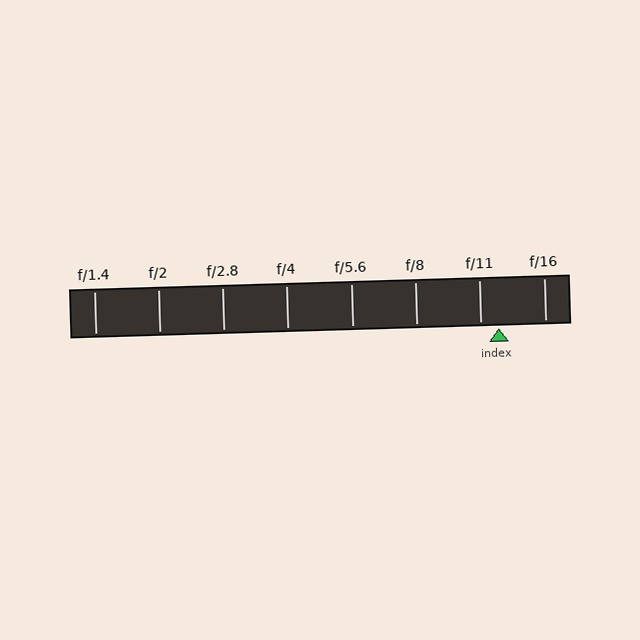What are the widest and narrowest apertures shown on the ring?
The widest aperture shown is f/1.4 and the narrowest is f/16.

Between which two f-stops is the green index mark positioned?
The index mark is between f/11 and f/16.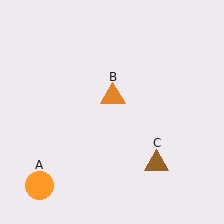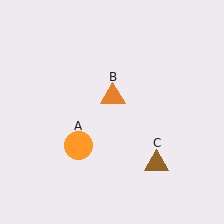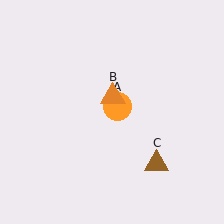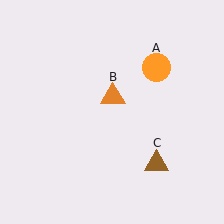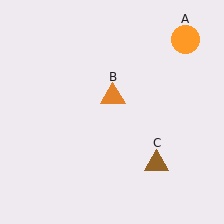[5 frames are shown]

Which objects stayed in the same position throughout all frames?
Orange triangle (object B) and brown triangle (object C) remained stationary.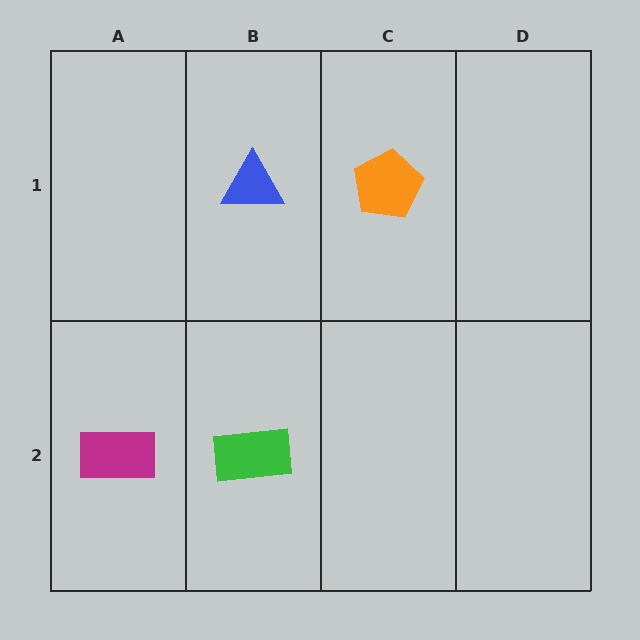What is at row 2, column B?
A green rectangle.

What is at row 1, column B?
A blue triangle.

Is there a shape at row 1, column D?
No, that cell is empty.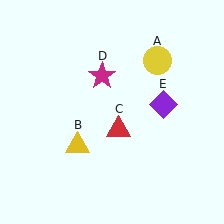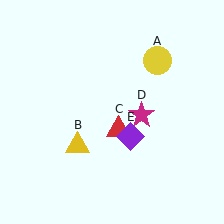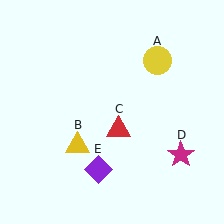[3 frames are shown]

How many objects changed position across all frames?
2 objects changed position: magenta star (object D), purple diamond (object E).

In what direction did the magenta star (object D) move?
The magenta star (object D) moved down and to the right.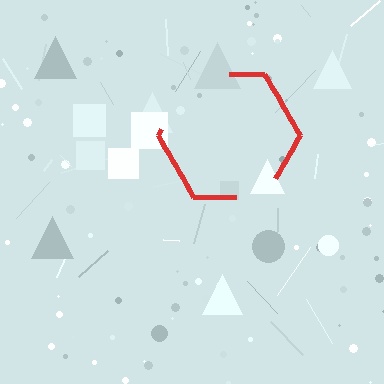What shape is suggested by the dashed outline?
The dashed outline suggests a hexagon.